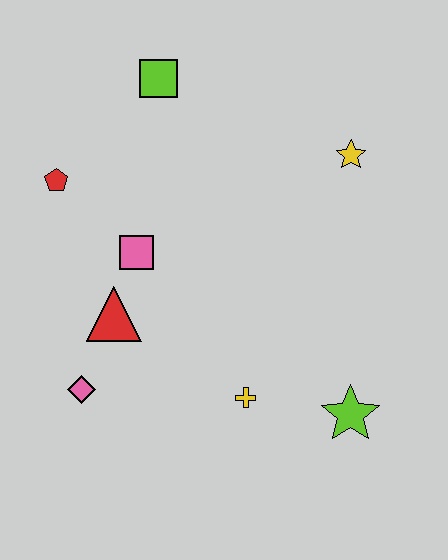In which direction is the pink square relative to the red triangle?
The pink square is above the red triangle.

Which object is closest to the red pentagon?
The pink square is closest to the red pentagon.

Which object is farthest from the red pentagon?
The lime star is farthest from the red pentagon.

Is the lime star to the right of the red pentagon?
Yes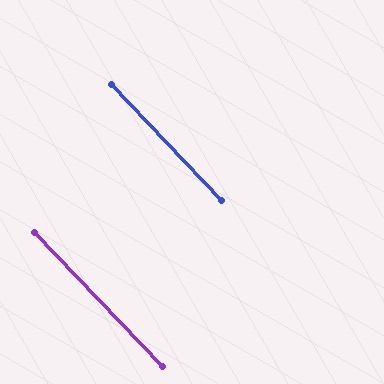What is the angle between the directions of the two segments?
Approximately 1 degree.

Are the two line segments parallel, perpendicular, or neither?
Parallel — their directions differ by only 0.6°.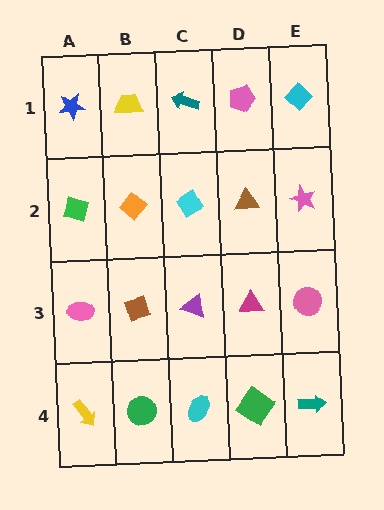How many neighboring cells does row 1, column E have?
2.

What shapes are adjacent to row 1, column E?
A pink star (row 2, column E), a pink pentagon (row 1, column D).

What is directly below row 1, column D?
A brown triangle.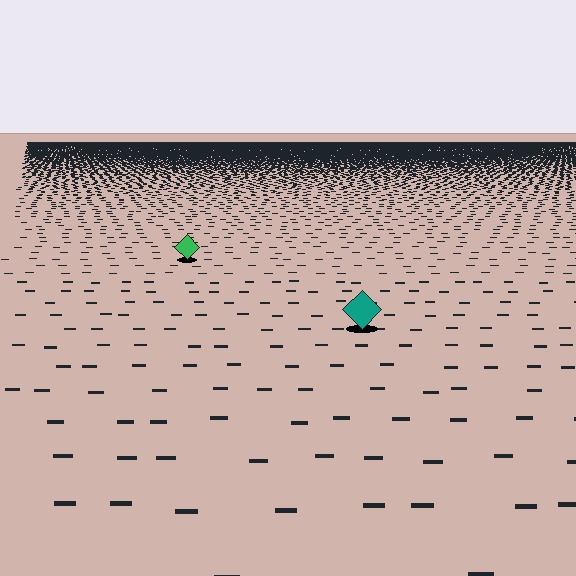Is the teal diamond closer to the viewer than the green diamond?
Yes. The teal diamond is closer — you can tell from the texture gradient: the ground texture is coarser near it.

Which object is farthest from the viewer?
The green diamond is farthest from the viewer. It appears smaller and the ground texture around it is denser.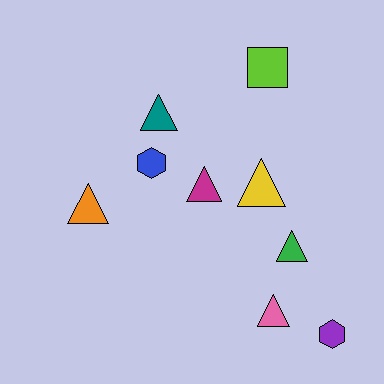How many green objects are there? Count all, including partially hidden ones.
There is 1 green object.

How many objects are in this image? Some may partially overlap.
There are 9 objects.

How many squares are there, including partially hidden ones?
There is 1 square.